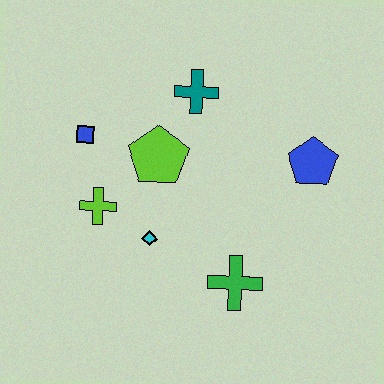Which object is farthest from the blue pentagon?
The blue square is farthest from the blue pentagon.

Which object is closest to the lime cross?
The cyan diamond is closest to the lime cross.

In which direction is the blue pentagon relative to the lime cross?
The blue pentagon is to the right of the lime cross.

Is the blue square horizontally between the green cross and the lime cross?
No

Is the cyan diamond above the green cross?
Yes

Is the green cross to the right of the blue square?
Yes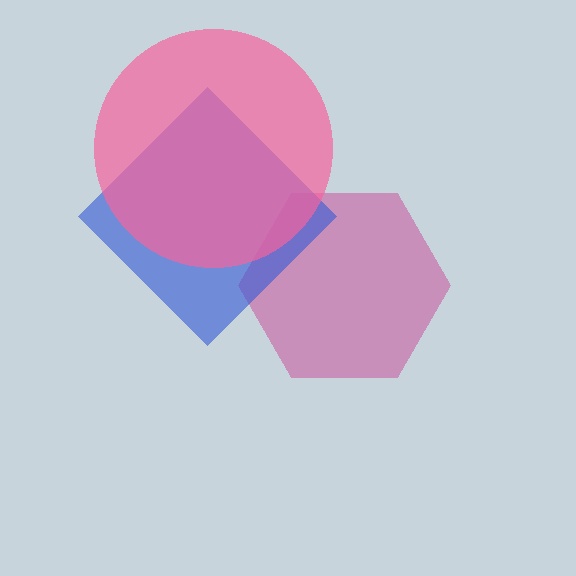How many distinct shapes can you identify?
There are 3 distinct shapes: a magenta hexagon, a blue diamond, a pink circle.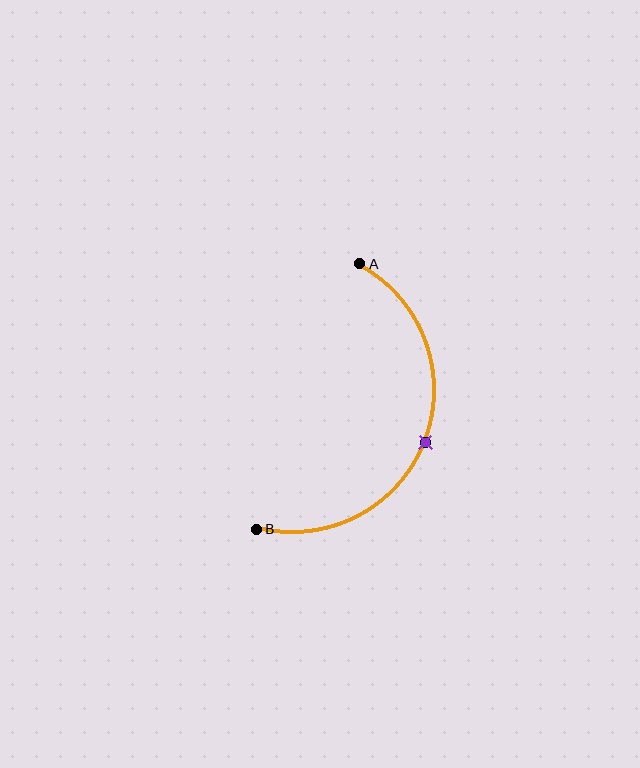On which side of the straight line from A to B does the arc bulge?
The arc bulges to the right of the straight line connecting A and B.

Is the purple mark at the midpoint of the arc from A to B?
Yes. The purple mark lies on the arc at equal arc-length from both A and B — it is the arc midpoint.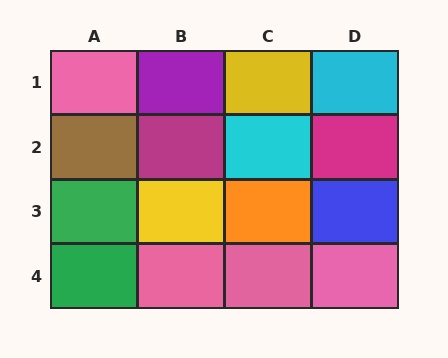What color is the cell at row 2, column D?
Magenta.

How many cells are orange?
1 cell is orange.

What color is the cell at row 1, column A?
Pink.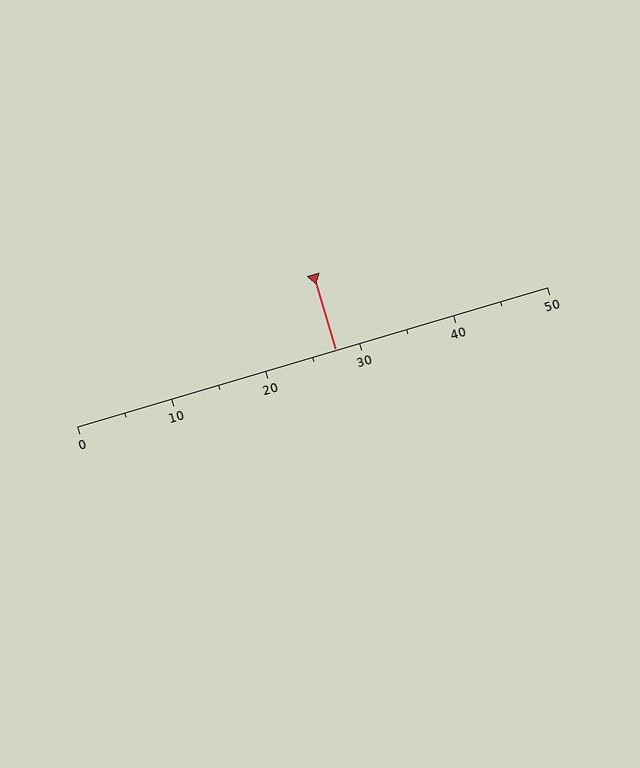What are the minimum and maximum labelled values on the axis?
The axis runs from 0 to 50.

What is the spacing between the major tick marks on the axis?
The major ticks are spaced 10 apart.